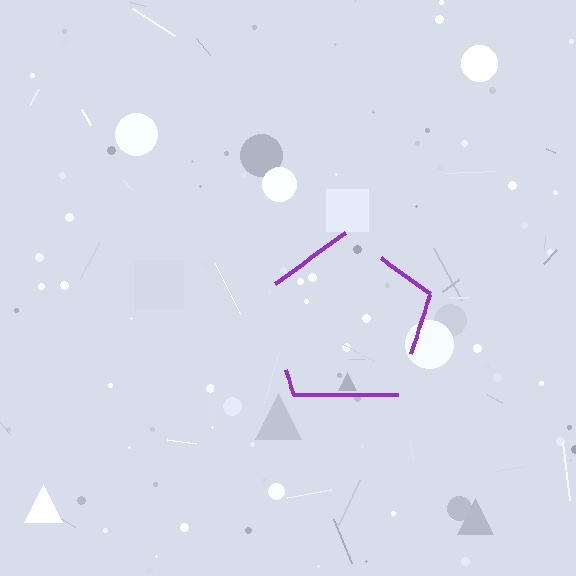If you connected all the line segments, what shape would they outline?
They would outline a pentagon.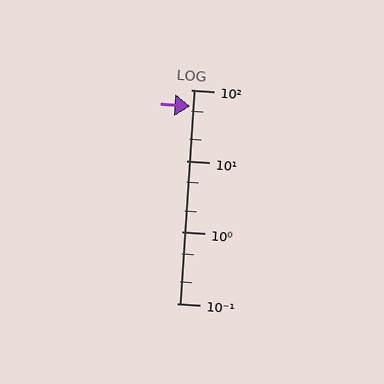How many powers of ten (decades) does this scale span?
The scale spans 3 decades, from 0.1 to 100.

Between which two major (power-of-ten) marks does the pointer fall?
The pointer is between 10 and 100.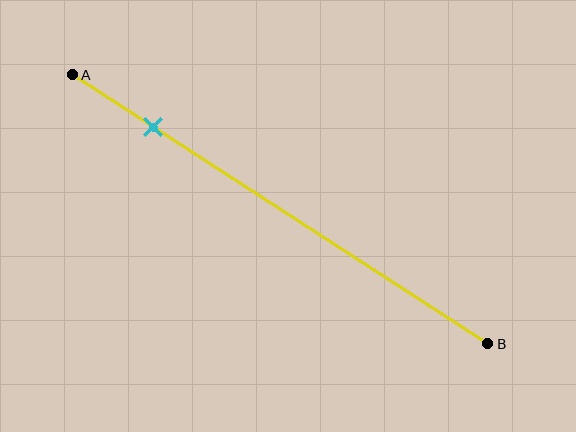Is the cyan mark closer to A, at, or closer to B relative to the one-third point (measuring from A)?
The cyan mark is closer to point A than the one-third point of segment AB.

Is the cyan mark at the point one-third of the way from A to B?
No, the mark is at about 20% from A, not at the 33% one-third point.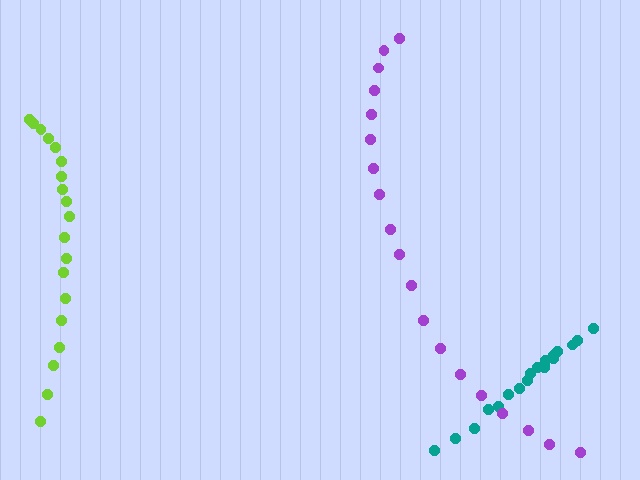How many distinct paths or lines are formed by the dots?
There are 3 distinct paths.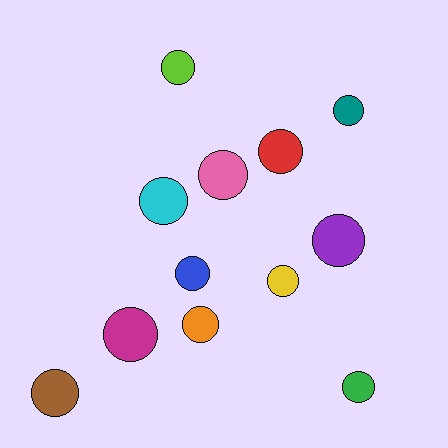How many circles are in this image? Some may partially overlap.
There are 12 circles.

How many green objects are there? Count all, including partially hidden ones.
There is 1 green object.